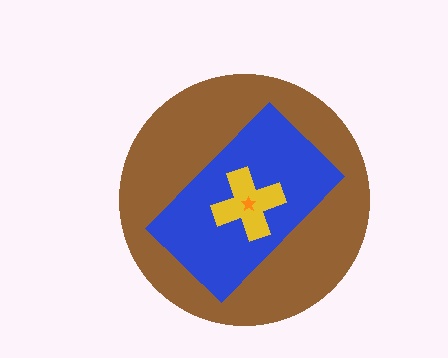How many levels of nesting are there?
4.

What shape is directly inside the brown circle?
The blue rectangle.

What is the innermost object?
The orange star.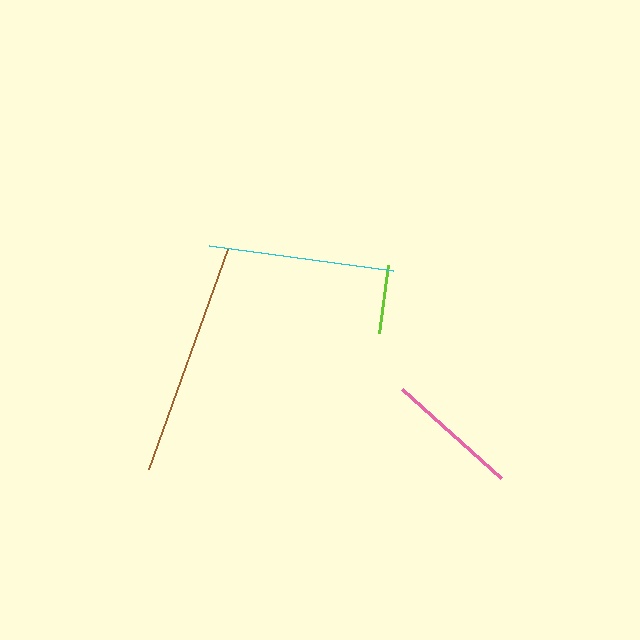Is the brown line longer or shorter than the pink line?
The brown line is longer than the pink line.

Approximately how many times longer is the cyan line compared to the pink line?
The cyan line is approximately 1.4 times the length of the pink line.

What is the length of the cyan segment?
The cyan segment is approximately 186 pixels long.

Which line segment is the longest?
The brown line is the longest at approximately 235 pixels.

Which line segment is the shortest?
The lime line is the shortest at approximately 68 pixels.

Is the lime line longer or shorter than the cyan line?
The cyan line is longer than the lime line.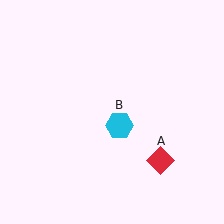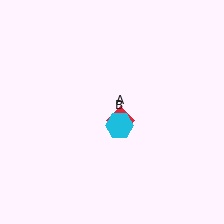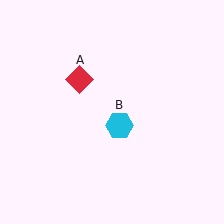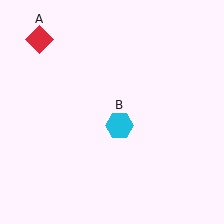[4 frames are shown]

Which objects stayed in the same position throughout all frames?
Cyan hexagon (object B) remained stationary.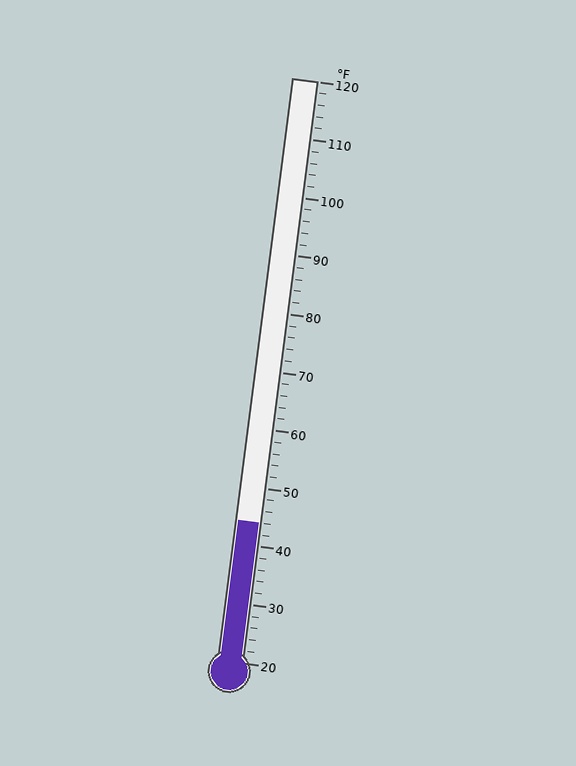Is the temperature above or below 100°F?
The temperature is below 100°F.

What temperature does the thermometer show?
The thermometer shows approximately 44°F.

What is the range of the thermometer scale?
The thermometer scale ranges from 20°F to 120°F.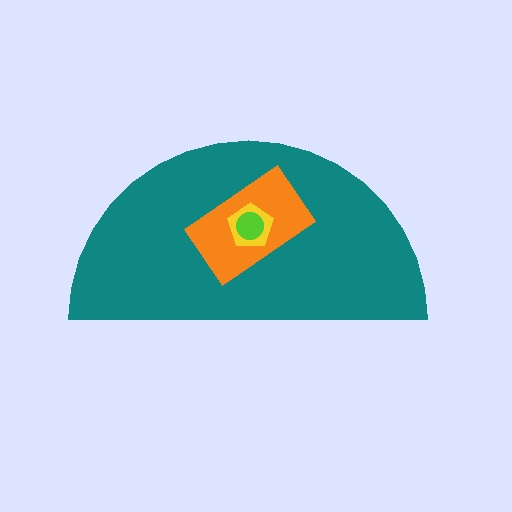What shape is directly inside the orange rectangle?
The yellow pentagon.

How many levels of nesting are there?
4.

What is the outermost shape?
The teal semicircle.